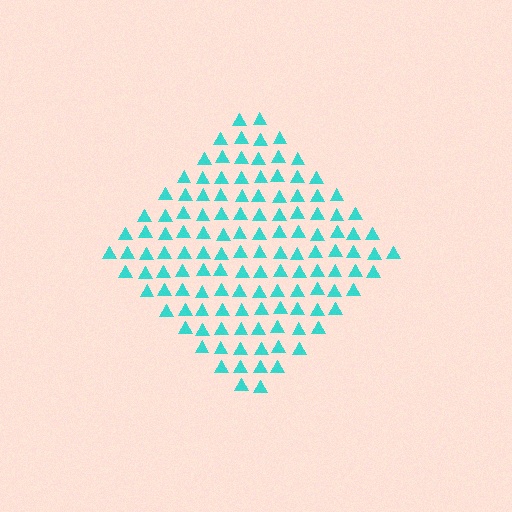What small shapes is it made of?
It is made of small triangles.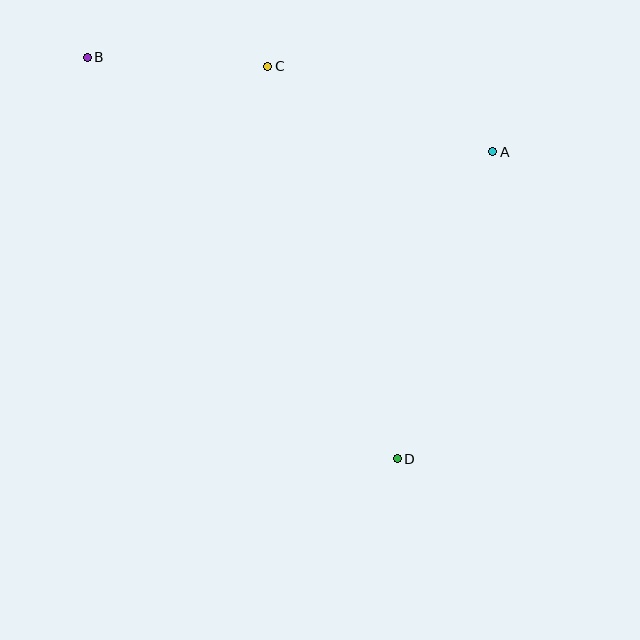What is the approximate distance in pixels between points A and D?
The distance between A and D is approximately 321 pixels.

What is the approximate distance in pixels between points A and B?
The distance between A and B is approximately 417 pixels.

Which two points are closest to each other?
Points B and C are closest to each other.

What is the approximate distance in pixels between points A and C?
The distance between A and C is approximately 241 pixels.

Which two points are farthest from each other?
Points B and D are farthest from each other.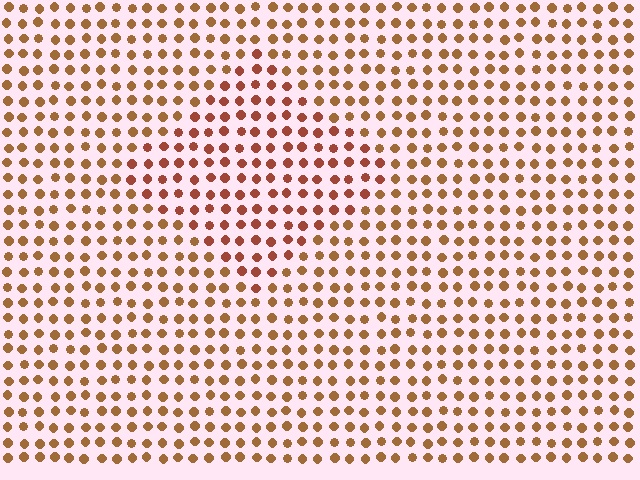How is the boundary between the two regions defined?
The boundary is defined purely by a slight shift in hue (about 21 degrees). Spacing, size, and orientation are identical on both sides.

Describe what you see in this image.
The image is filled with small brown elements in a uniform arrangement. A diamond-shaped region is visible where the elements are tinted to a slightly different hue, forming a subtle color boundary.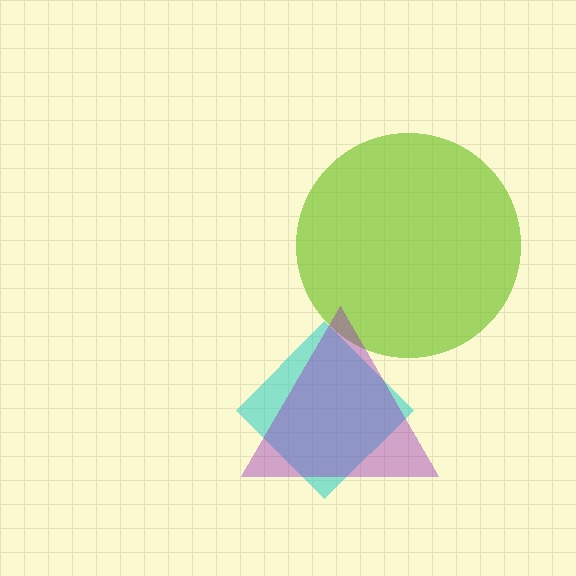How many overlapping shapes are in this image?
There are 3 overlapping shapes in the image.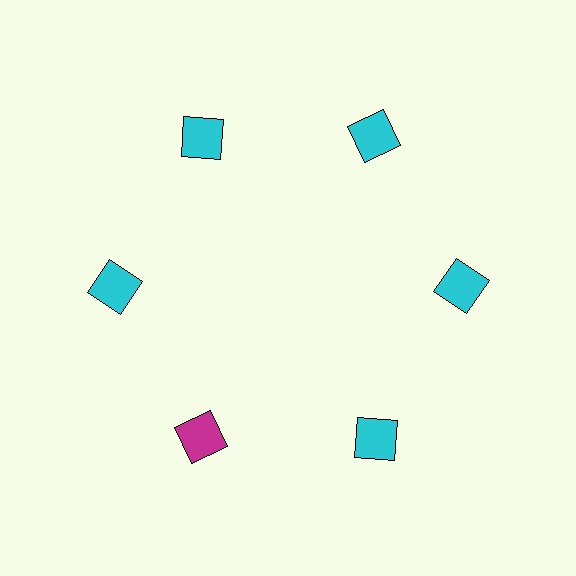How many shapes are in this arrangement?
There are 6 shapes arranged in a ring pattern.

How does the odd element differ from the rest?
It has a different color: magenta instead of cyan.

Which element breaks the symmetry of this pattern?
The magenta square at roughly the 7 o'clock position breaks the symmetry. All other shapes are cyan squares.